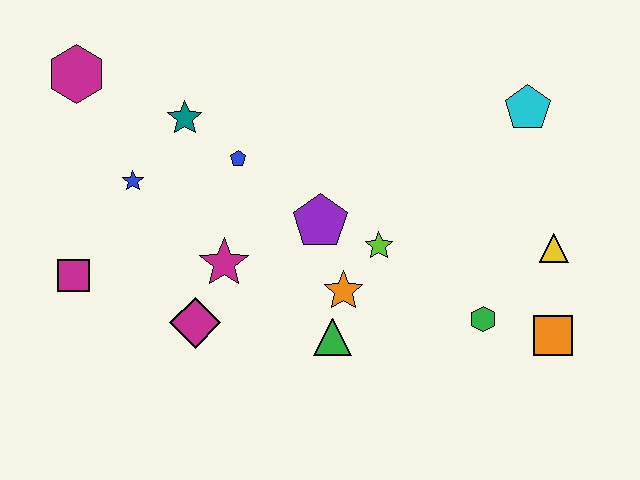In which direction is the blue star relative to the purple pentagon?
The blue star is to the left of the purple pentagon.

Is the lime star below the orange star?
No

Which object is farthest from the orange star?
The magenta hexagon is farthest from the orange star.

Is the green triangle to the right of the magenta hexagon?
Yes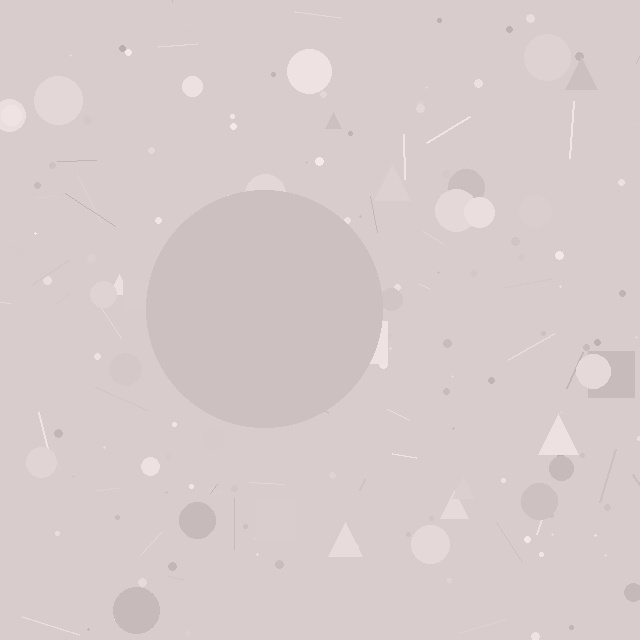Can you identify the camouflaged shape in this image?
The camouflaged shape is a circle.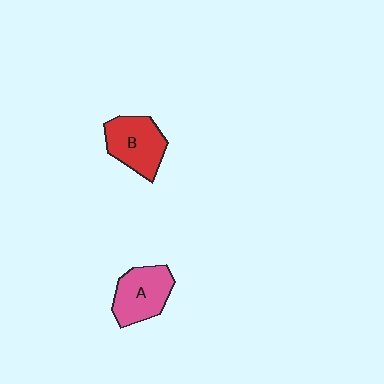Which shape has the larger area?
Shape B (red).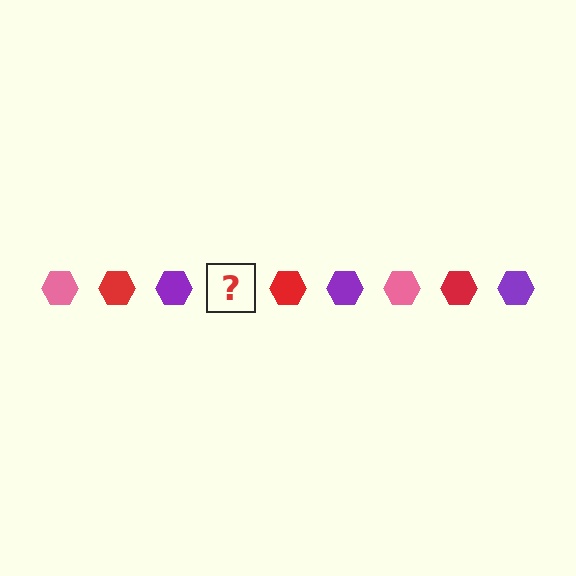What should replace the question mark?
The question mark should be replaced with a pink hexagon.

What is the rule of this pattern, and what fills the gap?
The rule is that the pattern cycles through pink, red, purple hexagons. The gap should be filled with a pink hexagon.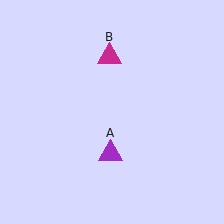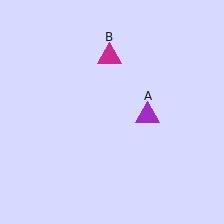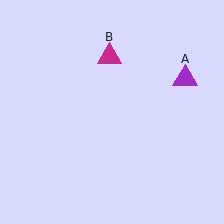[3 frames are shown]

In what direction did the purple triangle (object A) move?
The purple triangle (object A) moved up and to the right.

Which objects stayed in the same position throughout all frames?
Magenta triangle (object B) remained stationary.